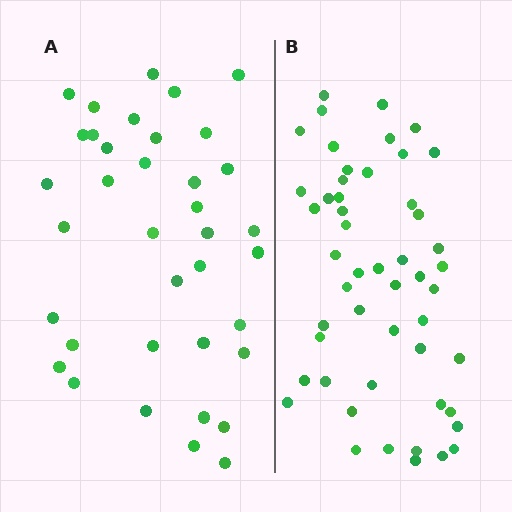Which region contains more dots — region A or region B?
Region B (the right region) has more dots.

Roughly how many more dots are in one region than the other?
Region B has approximately 15 more dots than region A.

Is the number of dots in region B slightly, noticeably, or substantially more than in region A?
Region B has noticeably more, but not dramatically so. The ratio is roughly 1.4 to 1.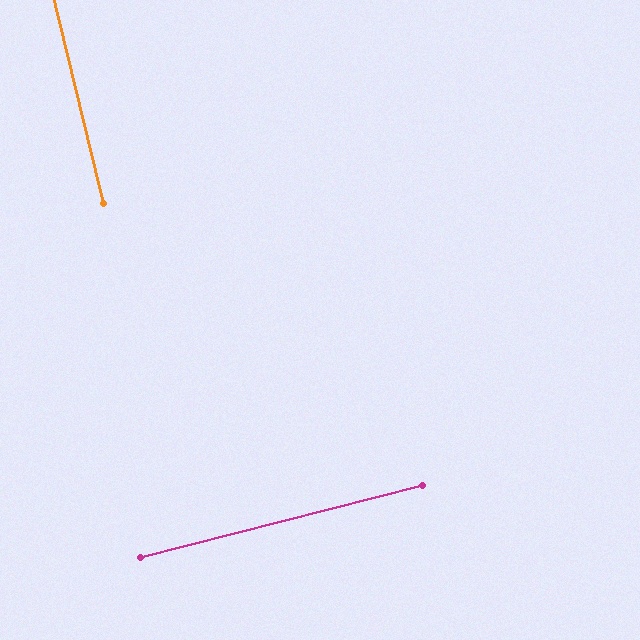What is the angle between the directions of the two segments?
Approximately 89 degrees.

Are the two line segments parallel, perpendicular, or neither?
Perpendicular — they meet at approximately 89°.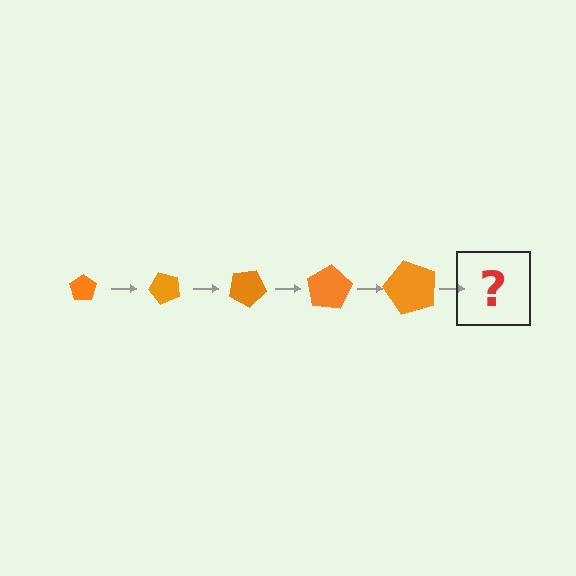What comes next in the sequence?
The next element should be a pentagon, larger than the previous one and rotated 250 degrees from the start.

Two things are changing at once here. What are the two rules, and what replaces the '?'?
The two rules are that the pentagon grows larger each step and it rotates 50 degrees each step. The '?' should be a pentagon, larger than the previous one and rotated 250 degrees from the start.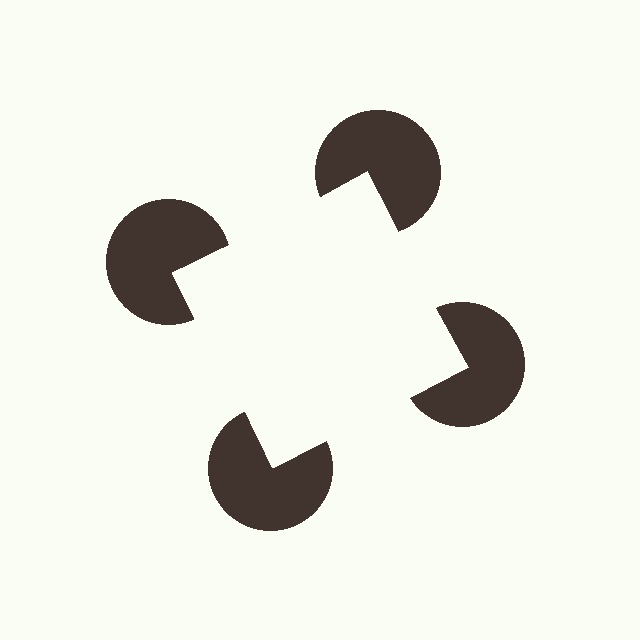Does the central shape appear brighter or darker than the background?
It typically appears slightly brighter than the background, even though no actual brightness change is drawn.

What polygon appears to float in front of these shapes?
An illusory square — its edges are inferred from the aligned wedge cuts in the pac-man discs, not physically drawn.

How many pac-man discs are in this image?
There are 4 — one at each vertex of the illusory square.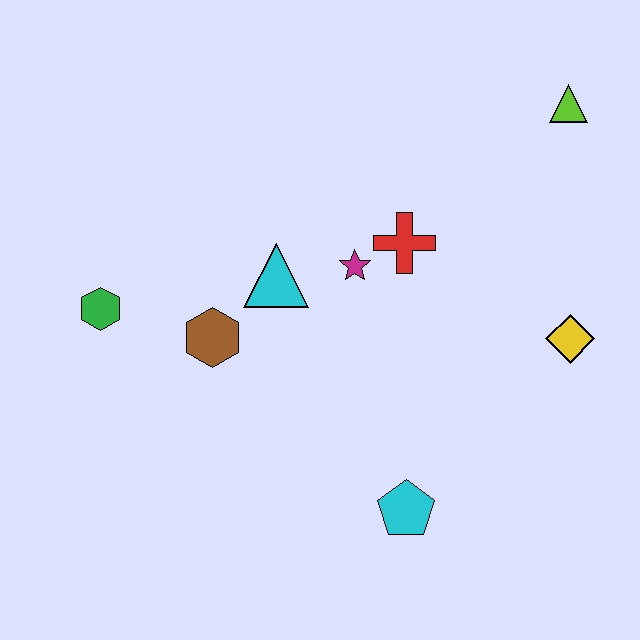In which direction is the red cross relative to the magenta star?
The red cross is to the right of the magenta star.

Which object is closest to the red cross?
The magenta star is closest to the red cross.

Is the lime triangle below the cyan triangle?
No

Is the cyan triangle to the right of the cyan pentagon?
No